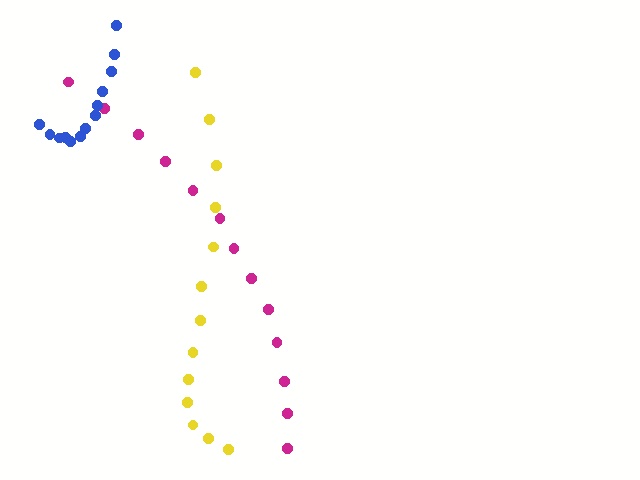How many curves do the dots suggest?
There are 3 distinct paths.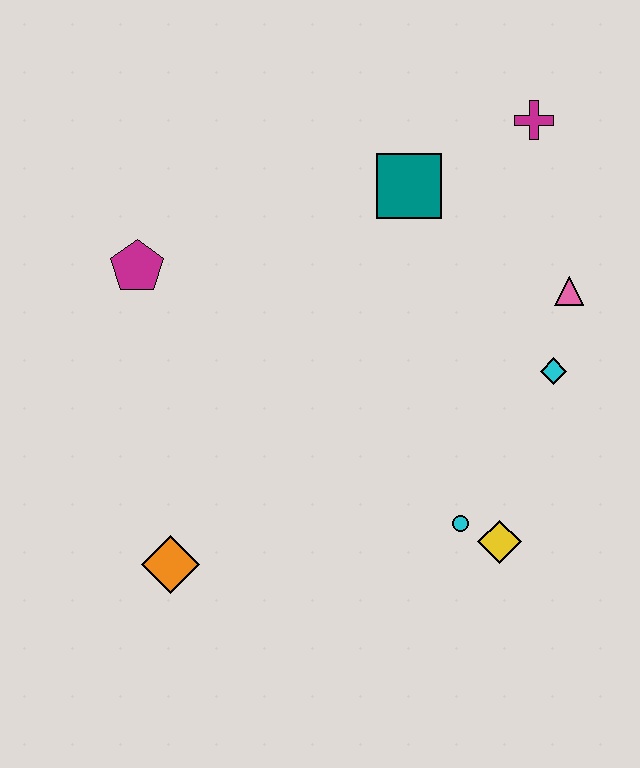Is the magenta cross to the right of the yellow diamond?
Yes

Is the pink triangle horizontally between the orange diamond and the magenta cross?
No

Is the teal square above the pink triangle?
Yes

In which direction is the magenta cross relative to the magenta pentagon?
The magenta cross is to the right of the magenta pentagon.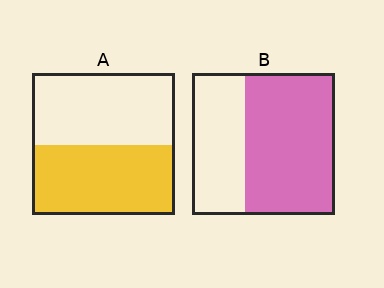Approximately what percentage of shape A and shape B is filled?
A is approximately 50% and B is approximately 65%.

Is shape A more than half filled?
Roughly half.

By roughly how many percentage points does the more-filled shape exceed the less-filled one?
By roughly 15 percentage points (B over A).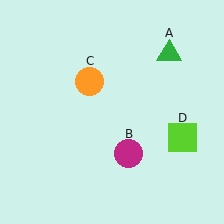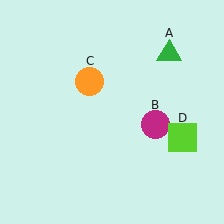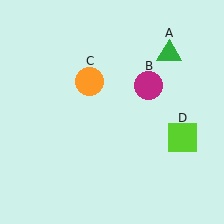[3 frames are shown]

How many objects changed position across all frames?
1 object changed position: magenta circle (object B).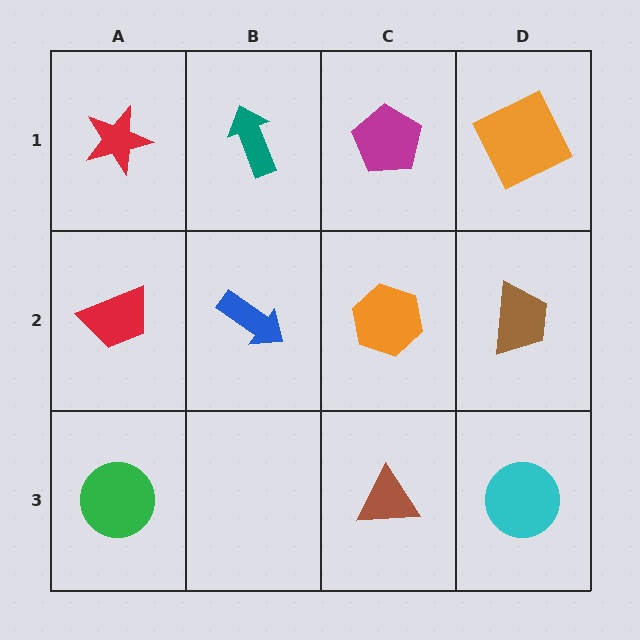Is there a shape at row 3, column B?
No, that cell is empty.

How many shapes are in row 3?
3 shapes.